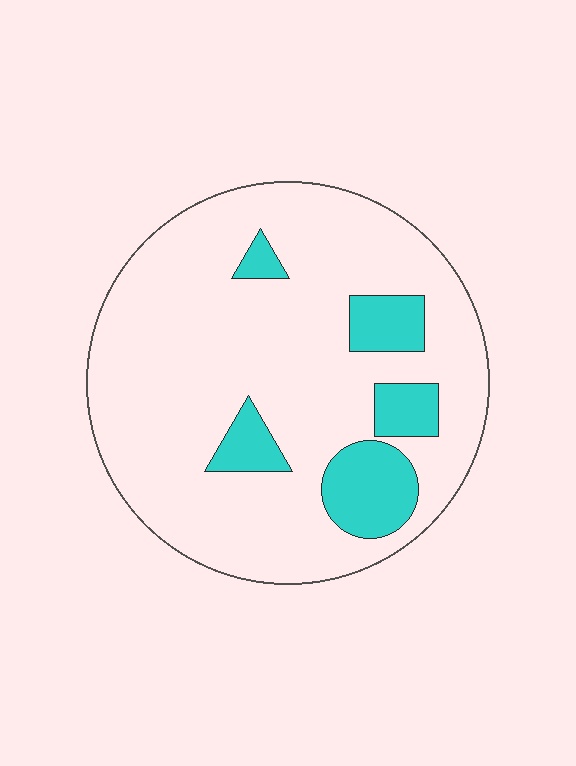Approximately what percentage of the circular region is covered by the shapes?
Approximately 15%.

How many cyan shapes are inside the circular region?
5.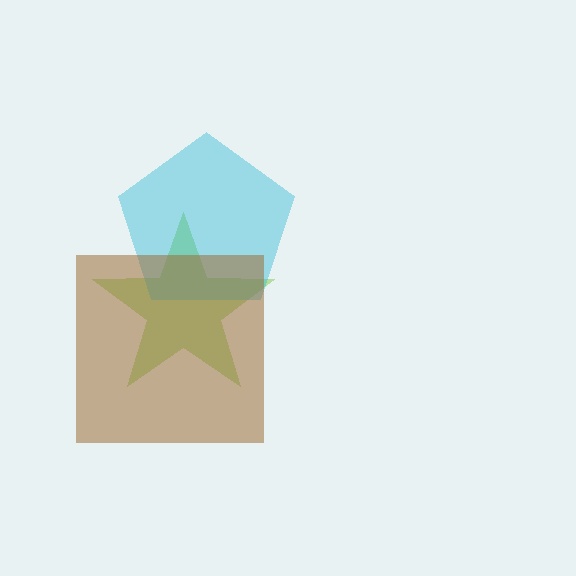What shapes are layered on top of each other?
The layered shapes are: a lime star, a cyan pentagon, a brown square.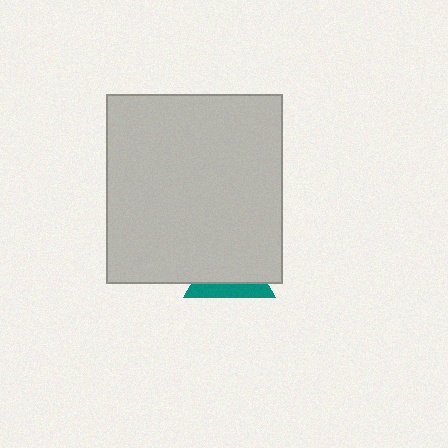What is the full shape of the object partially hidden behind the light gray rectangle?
The partially hidden object is a teal triangle.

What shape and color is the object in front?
The object in front is a light gray rectangle.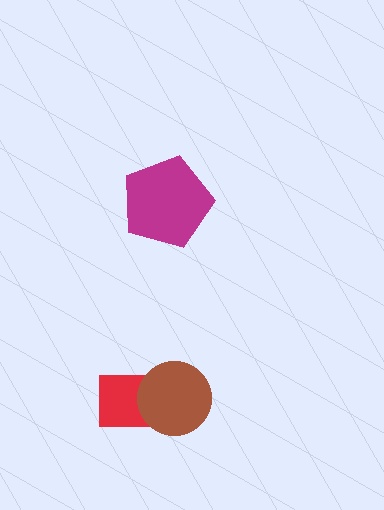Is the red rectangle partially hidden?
Yes, it is partially covered by another shape.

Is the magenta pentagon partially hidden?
No, no other shape covers it.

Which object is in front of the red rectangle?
The brown circle is in front of the red rectangle.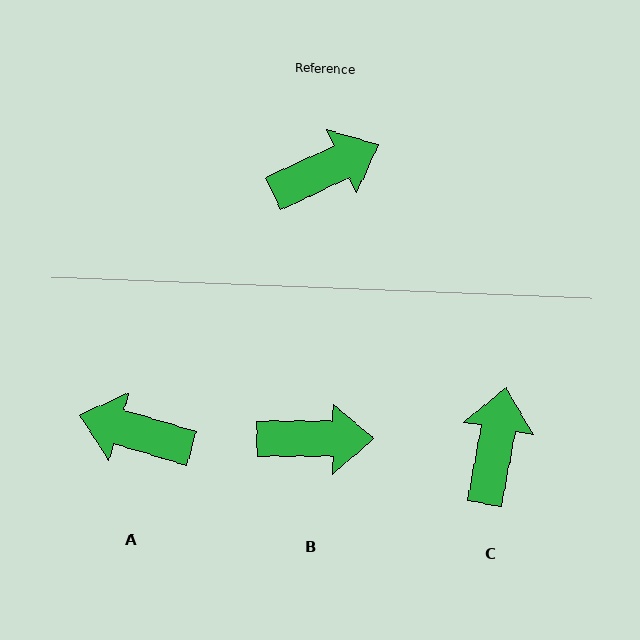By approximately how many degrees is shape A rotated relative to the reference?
Approximately 138 degrees counter-clockwise.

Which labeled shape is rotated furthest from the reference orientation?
A, about 138 degrees away.